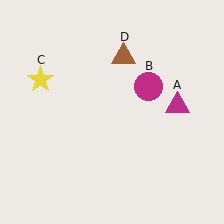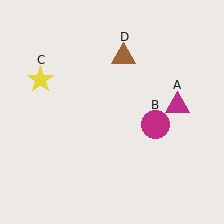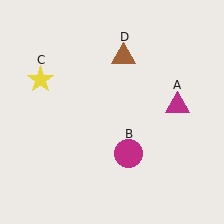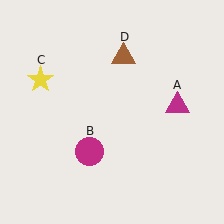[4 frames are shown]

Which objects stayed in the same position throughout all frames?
Magenta triangle (object A) and yellow star (object C) and brown triangle (object D) remained stationary.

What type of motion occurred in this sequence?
The magenta circle (object B) rotated clockwise around the center of the scene.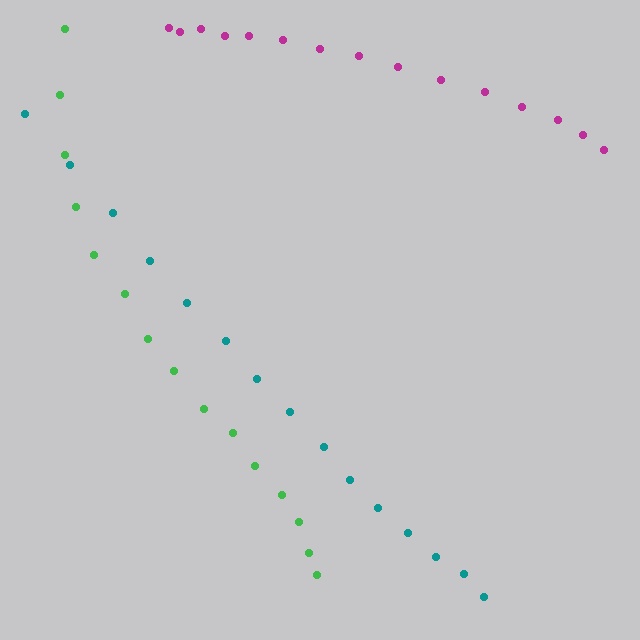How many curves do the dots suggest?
There are 3 distinct paths.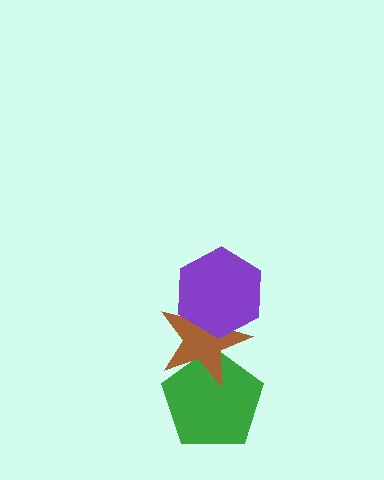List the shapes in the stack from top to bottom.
From top to bottom: the purple hexagon, the brown star, the green pentagon.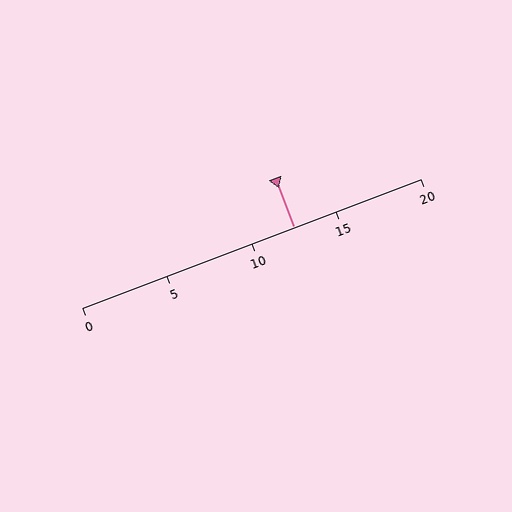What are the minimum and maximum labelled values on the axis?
The axis runs from 0 to 20.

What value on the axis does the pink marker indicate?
The marker indicates approximately 12.5.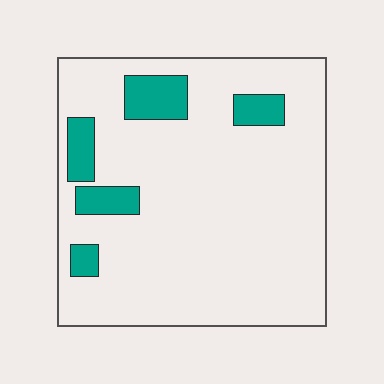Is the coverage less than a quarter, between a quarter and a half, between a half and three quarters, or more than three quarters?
Less than a quarter.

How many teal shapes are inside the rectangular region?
5.